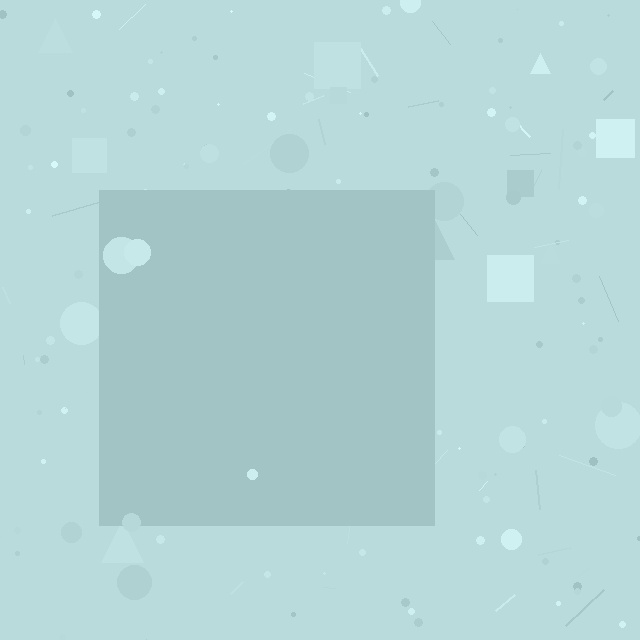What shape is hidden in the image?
A square is hidden in the image.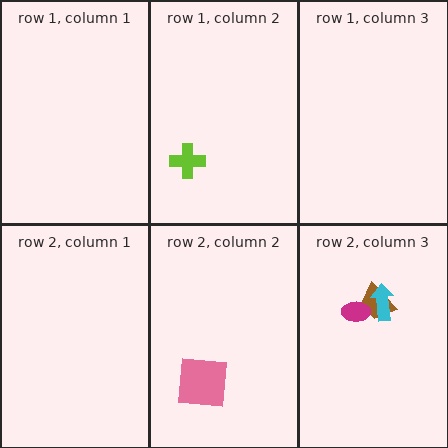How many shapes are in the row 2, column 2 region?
1.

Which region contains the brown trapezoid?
The row 2, column 3 region.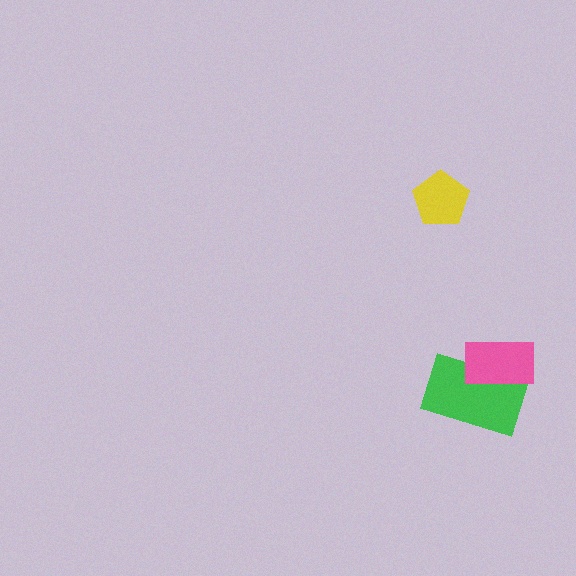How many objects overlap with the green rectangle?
1 object overlaps with the green rectangle.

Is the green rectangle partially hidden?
Yes, it is partially covered by another shape.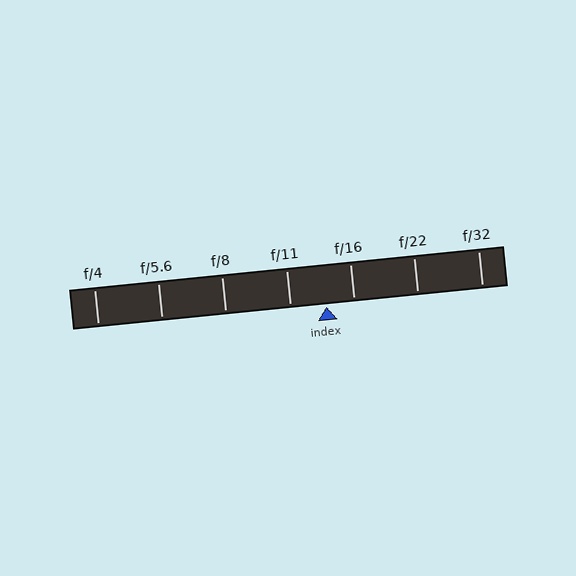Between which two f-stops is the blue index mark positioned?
The index mark is between f/11 and f/16.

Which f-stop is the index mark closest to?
The index mark is closest to f/16.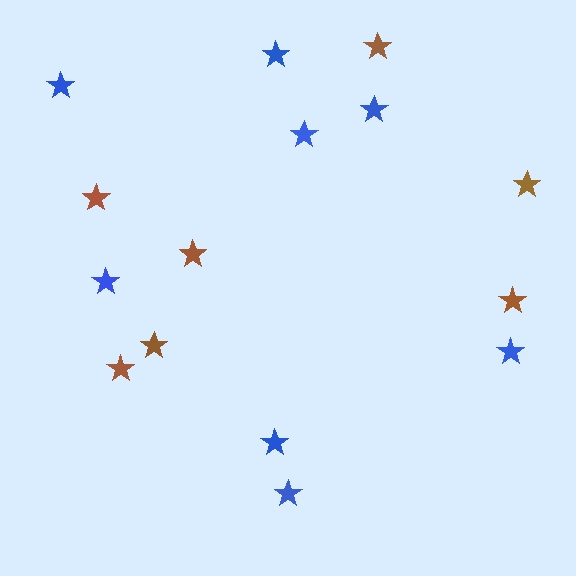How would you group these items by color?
There are 2 groups: one group of brown stars (7) and one group of blue stars (8).